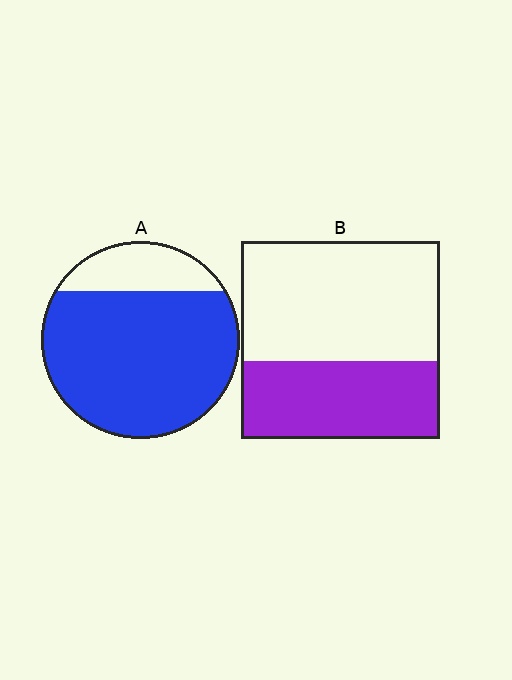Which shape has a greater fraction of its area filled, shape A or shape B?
Shape A.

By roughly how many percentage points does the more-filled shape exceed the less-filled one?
By roughly 40 percentage points (A over B).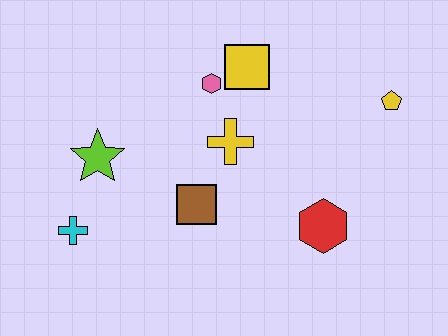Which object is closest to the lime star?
The cyan cross is closest to the lime star.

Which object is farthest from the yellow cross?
The cyan cross is farthest from the yellow cross.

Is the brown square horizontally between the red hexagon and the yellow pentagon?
No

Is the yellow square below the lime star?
No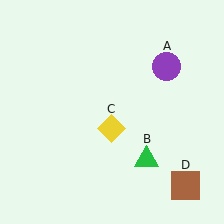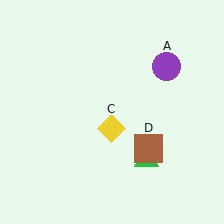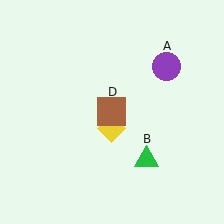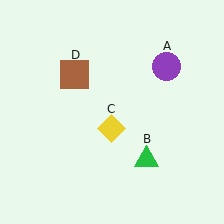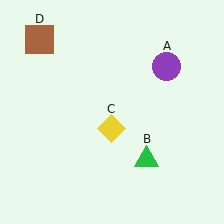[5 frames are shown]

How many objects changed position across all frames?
1 object changed position: brown square (object D).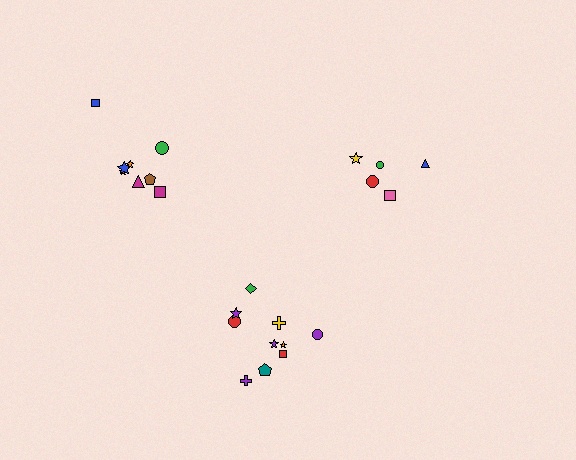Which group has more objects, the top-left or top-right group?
The top-left group.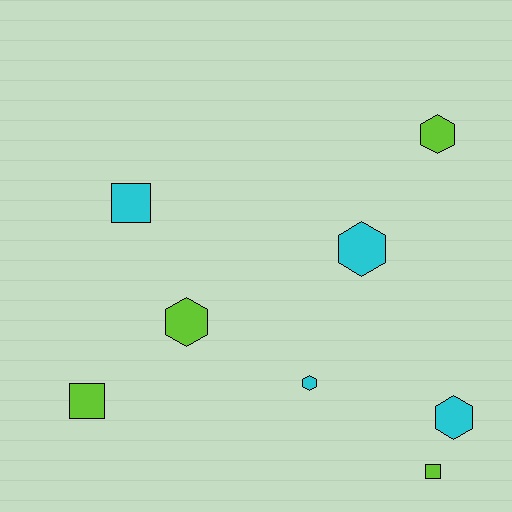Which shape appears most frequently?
Hexagon, with 5 objects.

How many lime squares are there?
There are 2 lime squares.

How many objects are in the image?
There are 8 objects.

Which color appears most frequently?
Cyan, with 4 objects.